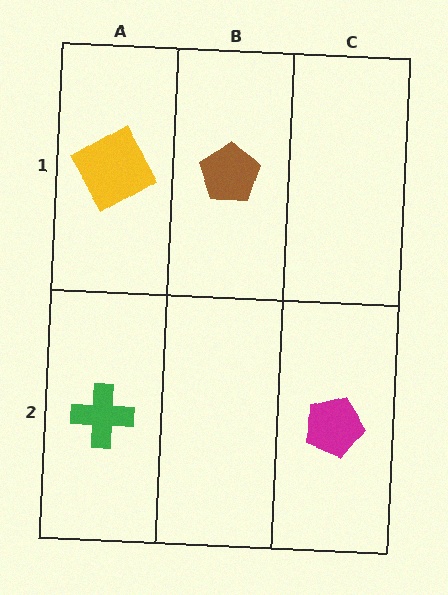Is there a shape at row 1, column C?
No, that cell is empty.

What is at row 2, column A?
A green cross.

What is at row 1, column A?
A yellow diamond.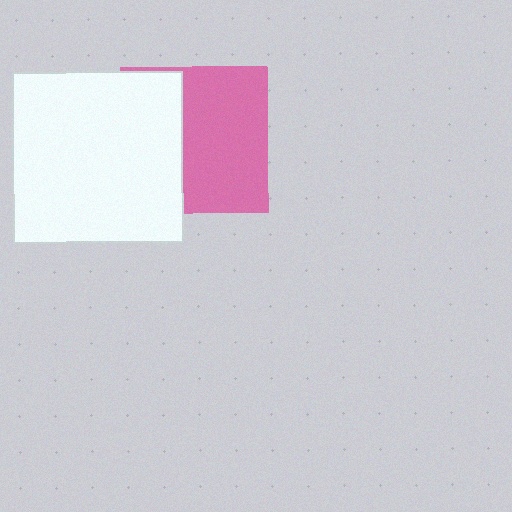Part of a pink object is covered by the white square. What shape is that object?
It is a square.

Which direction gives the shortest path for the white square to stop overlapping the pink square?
Moving left gives the shortest separation.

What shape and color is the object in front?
The object in front is a white square.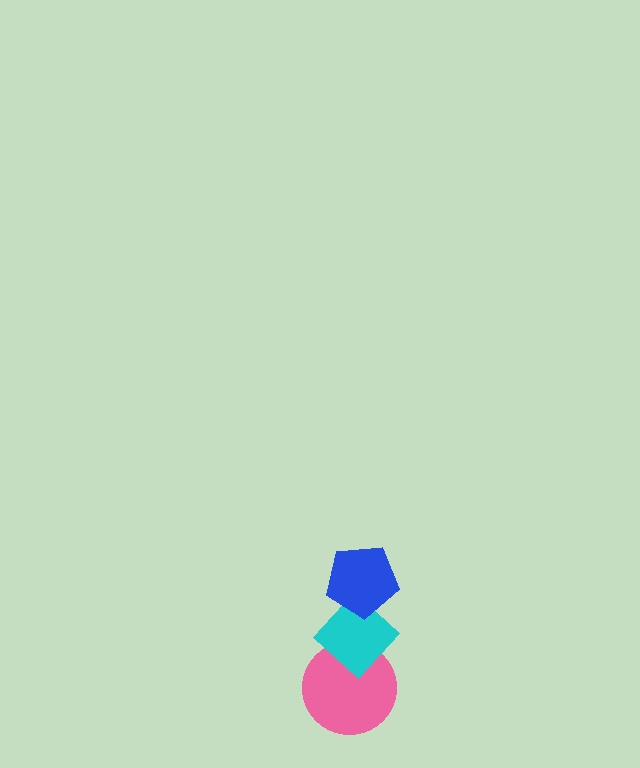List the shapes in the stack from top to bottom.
From top to bottom: the blue pentagon, the cyan diamond, the pink circle.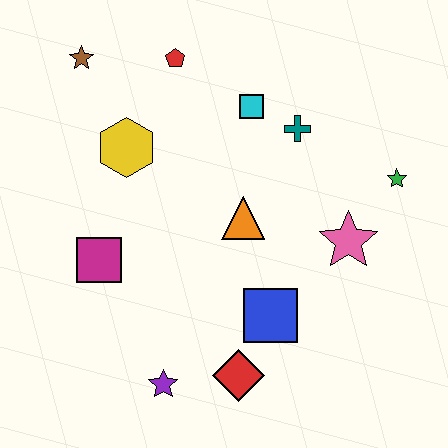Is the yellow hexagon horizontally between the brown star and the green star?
Yes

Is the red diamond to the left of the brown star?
No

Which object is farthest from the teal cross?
The purple star is farthest from the teal cross.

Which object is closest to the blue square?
The red diamond is closest to the blue square.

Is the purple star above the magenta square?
No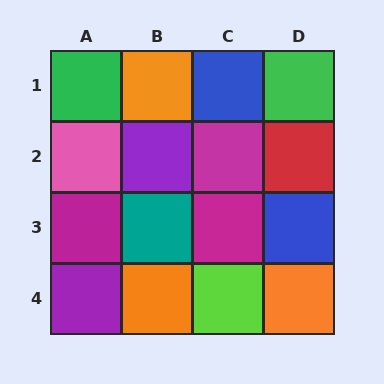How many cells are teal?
1 cell is teal.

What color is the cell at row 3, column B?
Teal.